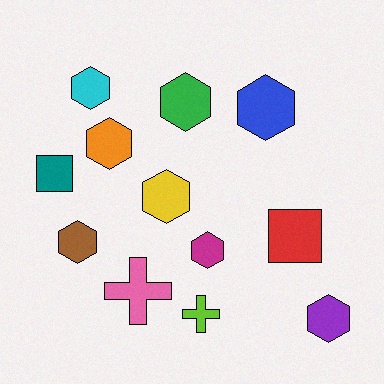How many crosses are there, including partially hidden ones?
There are 2 crosses.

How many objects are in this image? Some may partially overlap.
There are 12 objects.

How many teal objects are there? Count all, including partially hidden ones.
There is 1 teal object.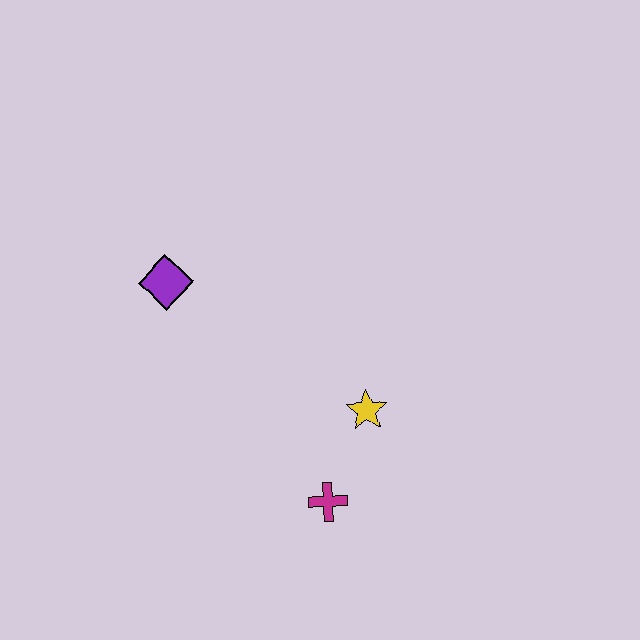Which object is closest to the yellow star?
The magenta cross is closest to the yellow star.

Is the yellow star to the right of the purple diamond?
Yes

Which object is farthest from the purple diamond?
The magenta cross is farthest from the purple diamond.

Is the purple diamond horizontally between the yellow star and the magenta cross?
No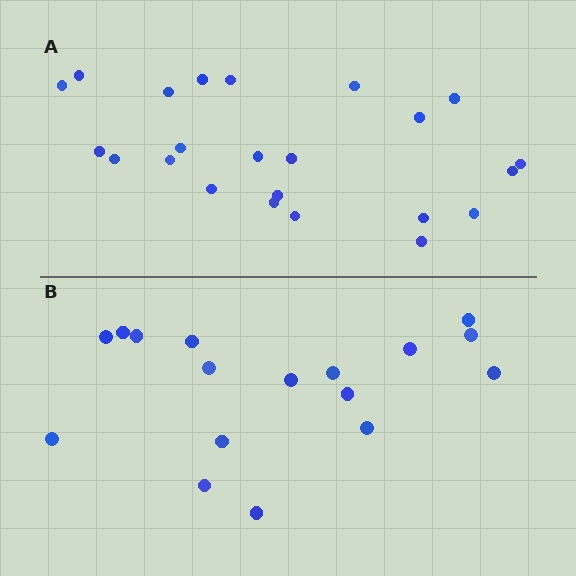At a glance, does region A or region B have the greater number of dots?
Region A (the top region) has more dots.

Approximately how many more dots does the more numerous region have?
Region A has about 6 more dots than region B.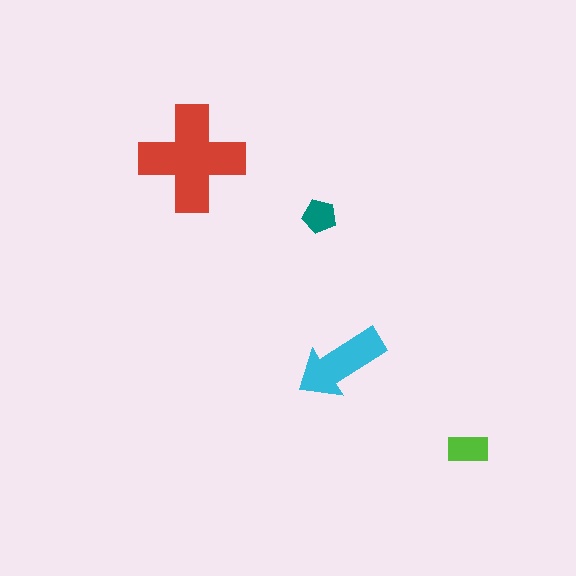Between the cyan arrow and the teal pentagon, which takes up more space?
The cyan arrow.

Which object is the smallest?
The teal pentagon.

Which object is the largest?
The red cross.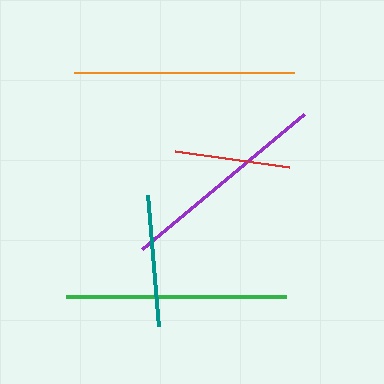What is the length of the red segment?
The red segment is approximately 115 pixels long.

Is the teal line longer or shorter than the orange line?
The orange line is longer than the teal line.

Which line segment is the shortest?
The red line is the shortest at approximately 115 pixels.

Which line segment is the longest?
The orange line is the longest at approximately 221 pixels.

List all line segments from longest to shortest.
From longest to shortest: orange, green, purple, teal, red.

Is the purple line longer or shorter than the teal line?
The purple line is longer than the teal line.